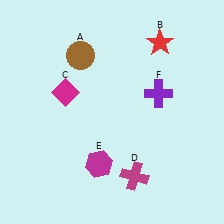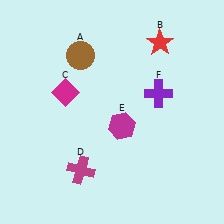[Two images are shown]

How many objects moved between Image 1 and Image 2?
2 objects moved between the two images.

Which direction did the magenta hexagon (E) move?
The magenta hexagon (E) moved up.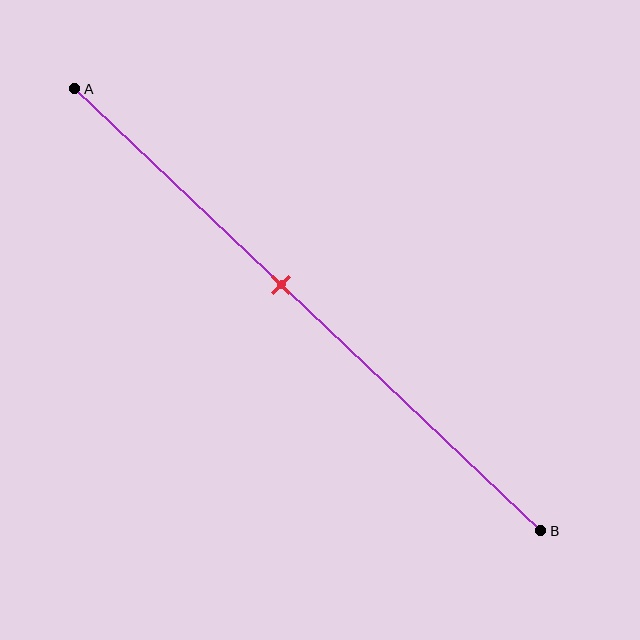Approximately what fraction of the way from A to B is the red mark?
The red mark is approximately 45% of the way from A to B.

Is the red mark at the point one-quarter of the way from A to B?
No, the mark is at about 45% from A, not at the 25% one-quarter point.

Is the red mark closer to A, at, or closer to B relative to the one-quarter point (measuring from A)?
The red mark is closer to point B than the one-quarter point of segment AB.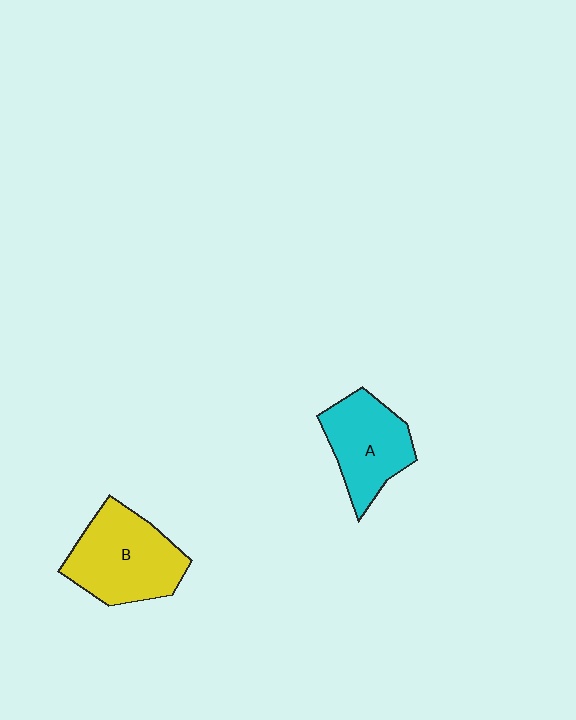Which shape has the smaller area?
Shape A (cyan).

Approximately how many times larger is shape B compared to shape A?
Approximately 1.2 times.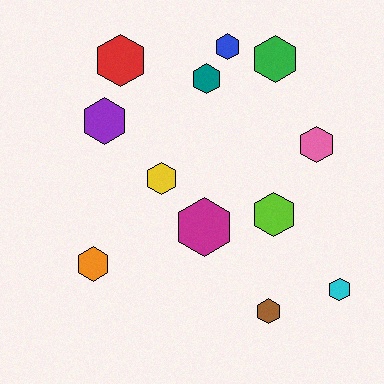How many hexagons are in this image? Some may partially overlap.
There are 12 hexagons.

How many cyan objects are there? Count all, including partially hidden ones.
There is 1 cyan object.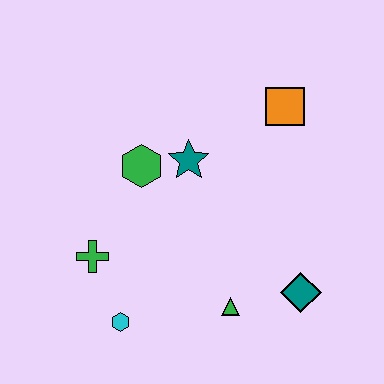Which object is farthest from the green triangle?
The orange square is farthest from the green triangle.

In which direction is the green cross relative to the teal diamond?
The green cross is to the left of the teal diamond.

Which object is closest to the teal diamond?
The green triangle is closest to the teal diamond.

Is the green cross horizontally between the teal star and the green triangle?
No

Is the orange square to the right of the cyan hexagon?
Yes